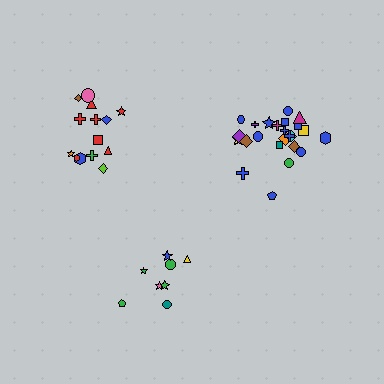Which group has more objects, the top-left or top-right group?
The top-right group.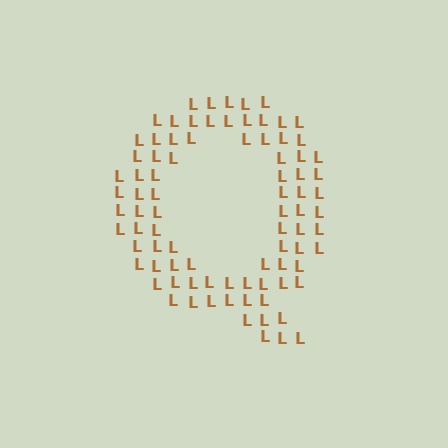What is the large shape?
The large shape is the letter Q.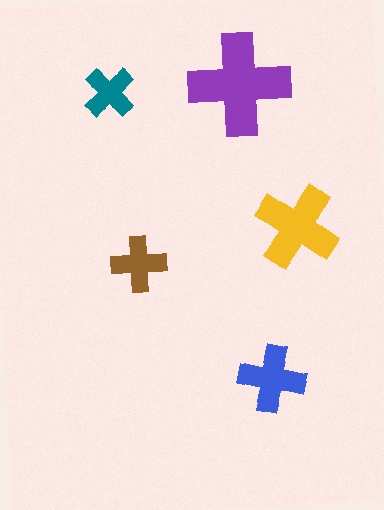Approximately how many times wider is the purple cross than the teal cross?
About 2 times wider.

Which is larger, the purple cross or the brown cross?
The purple one.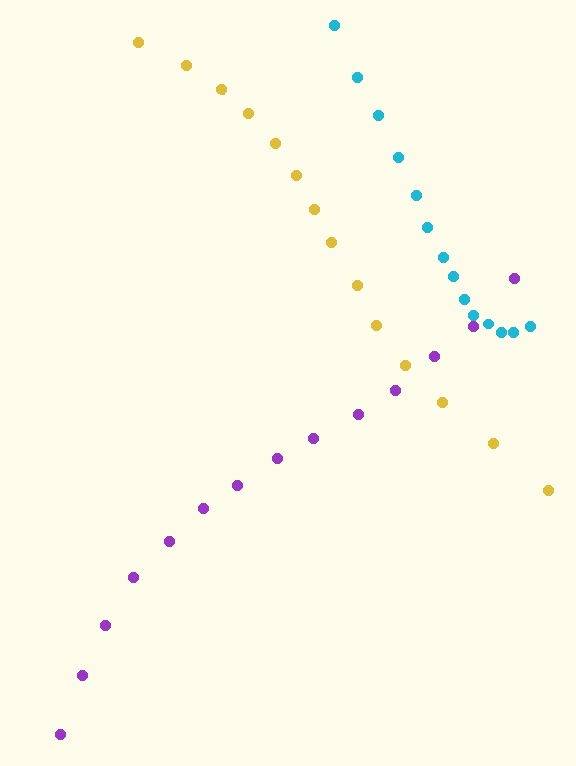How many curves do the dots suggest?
There are 3 distinct paths.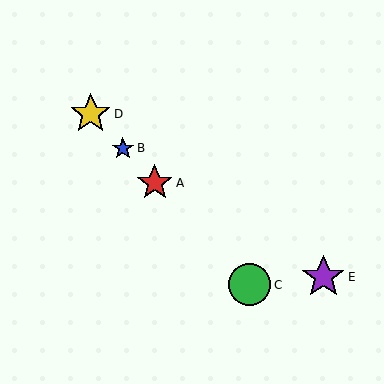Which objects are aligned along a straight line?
Objects A, B, C, D are aligned along a straight line.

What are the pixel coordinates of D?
Object D is at (91, 114).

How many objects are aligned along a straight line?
4 objects (A, B, C, D) are aligned along a straight line.